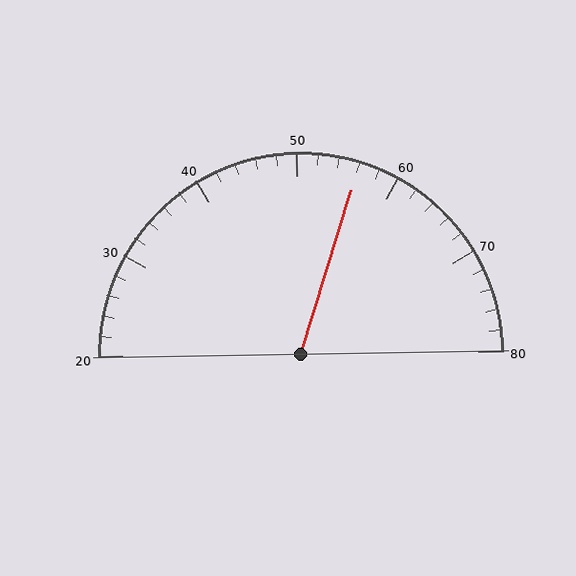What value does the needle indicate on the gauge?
The needle indicates approximately 56.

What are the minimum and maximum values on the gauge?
The gauge ranges from 20 to 80.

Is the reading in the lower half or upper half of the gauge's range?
The reading is in the upper half of the range (20 to 80).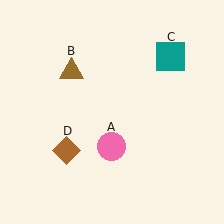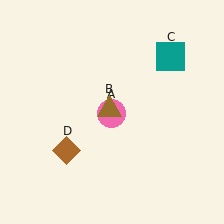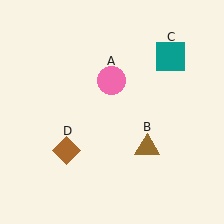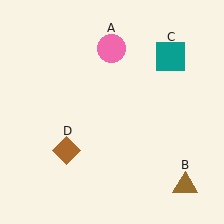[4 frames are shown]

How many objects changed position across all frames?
2 objects changed position: pink circle (object A), brown triangle (object B).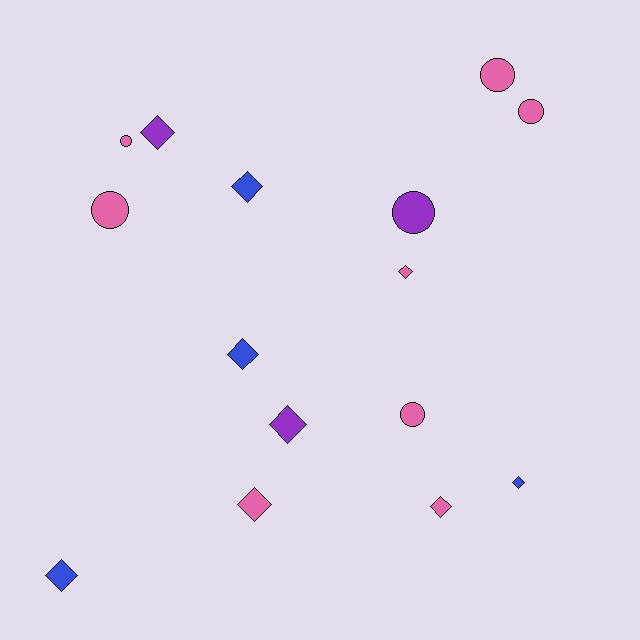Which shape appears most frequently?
Diamond, with 9 objects.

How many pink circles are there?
There are 5 pink circles.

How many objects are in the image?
There are 15 objects.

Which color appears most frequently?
Pink, with 8 objects.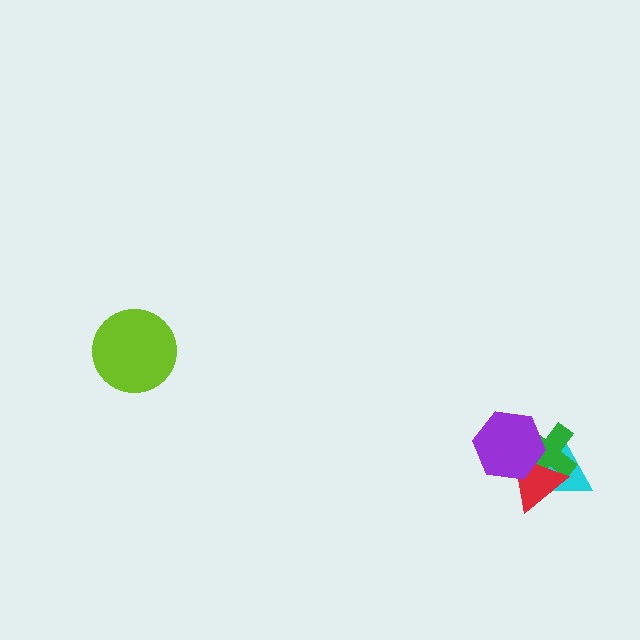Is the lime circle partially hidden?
No, no other shape covers it.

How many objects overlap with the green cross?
3 objects overlap with the green cross.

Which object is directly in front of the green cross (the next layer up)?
The red triangle is directly in front of the green cross.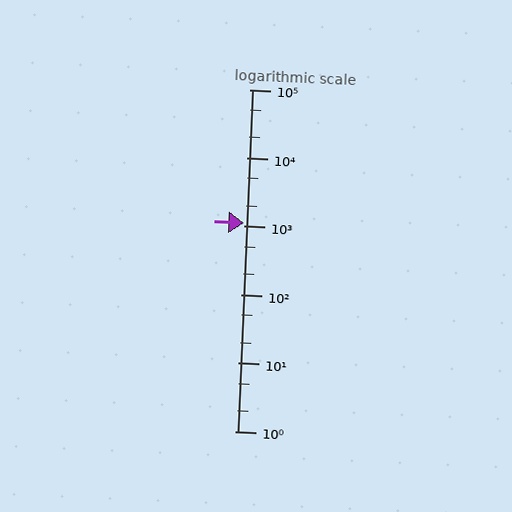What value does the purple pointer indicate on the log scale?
The pointer indicates approximately 1100.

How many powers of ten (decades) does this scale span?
The scale spans 5 decades, from 1 to 100000.